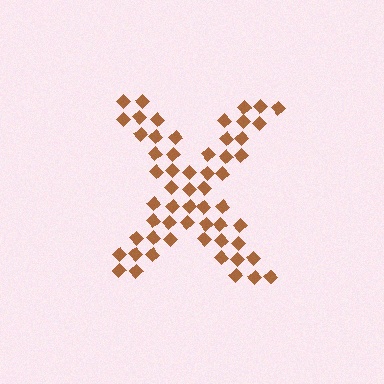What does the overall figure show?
The overall figure shows the letter X.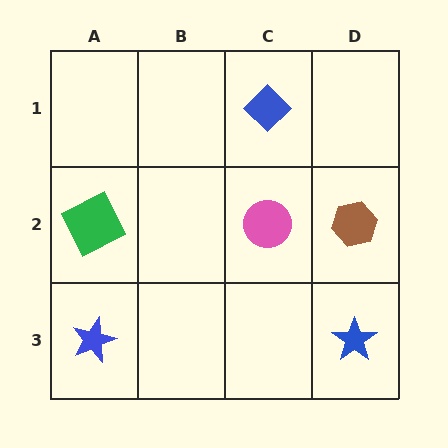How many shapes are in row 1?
1 shape.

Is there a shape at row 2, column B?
No, that cell is empty.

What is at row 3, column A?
A blue star.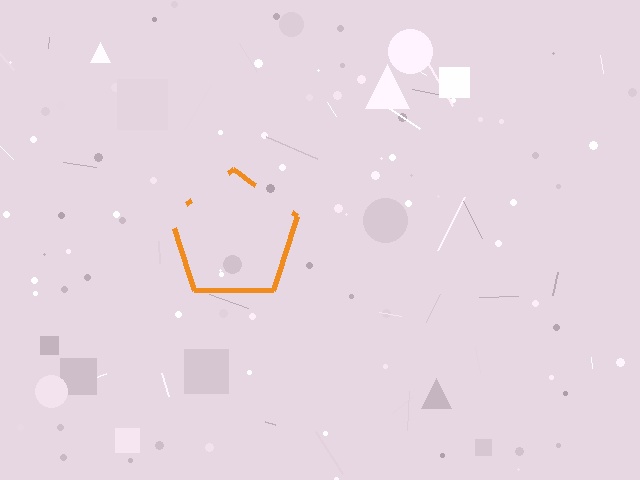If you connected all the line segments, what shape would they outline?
They would outline a pentagon.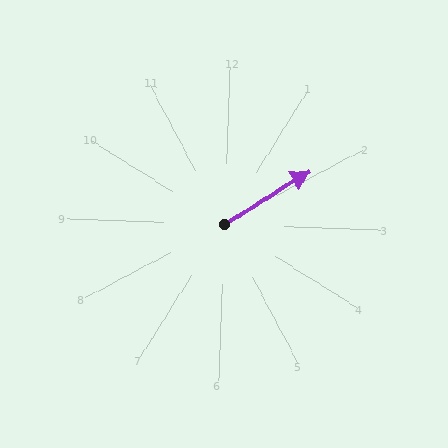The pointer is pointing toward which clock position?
Roughly 2 o'clock.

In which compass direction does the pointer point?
Northeast.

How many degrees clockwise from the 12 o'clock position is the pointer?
Approximately 56 degrees.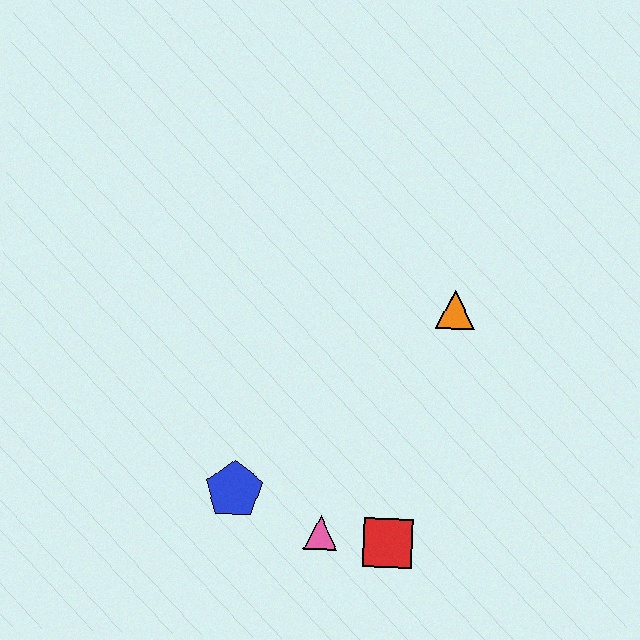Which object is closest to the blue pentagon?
The pink triangle is closest to the blue pentagon.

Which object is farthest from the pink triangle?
The orange triangle is farthest from the pink triangle.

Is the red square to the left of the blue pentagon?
No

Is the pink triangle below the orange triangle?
Yes